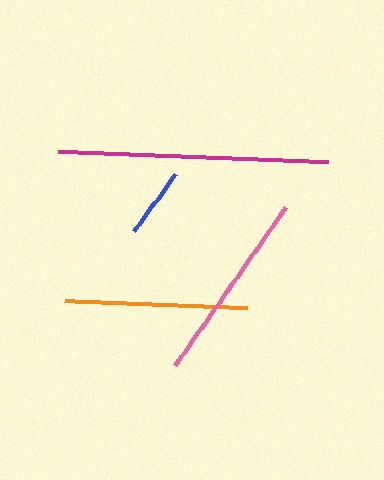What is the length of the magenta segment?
The magenta segment is approximately 270 pixels long.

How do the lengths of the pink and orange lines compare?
The pink and orange lines are approximately the same length.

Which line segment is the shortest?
The blue line is the shortest at approximately 70 pixels.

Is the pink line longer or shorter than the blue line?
The pink line is longer than the blue line.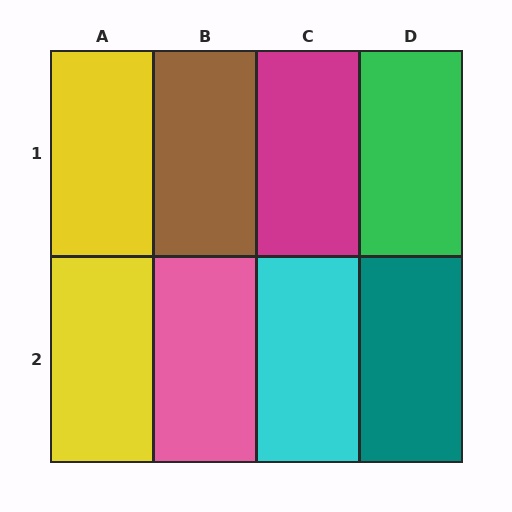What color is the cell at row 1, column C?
Magenta.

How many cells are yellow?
2 cells are yellow.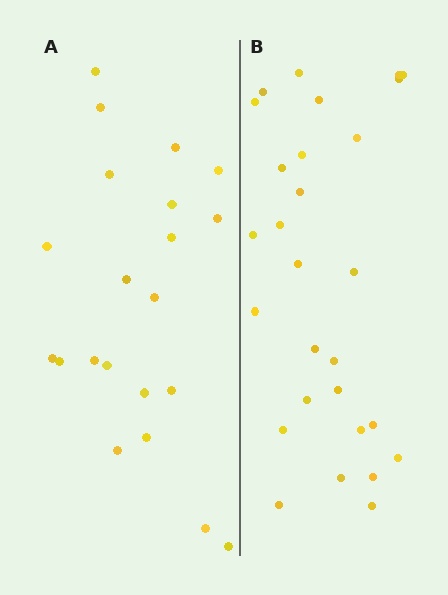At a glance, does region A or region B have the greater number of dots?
Region B (the right region) has more dots.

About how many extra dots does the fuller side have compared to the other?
Region B has roughly 8 or so more dots than region A.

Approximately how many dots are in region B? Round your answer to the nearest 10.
About 30 dots. (The exact count is 28, which rounds to 30.)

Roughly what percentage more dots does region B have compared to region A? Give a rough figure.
About 35% more.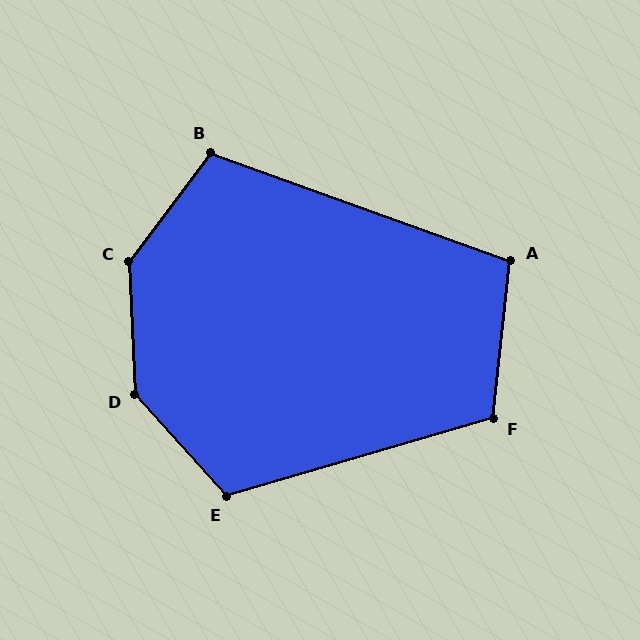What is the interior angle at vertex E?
Approximately 116 degrees (obtuse).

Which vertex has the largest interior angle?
C, at approximately 141 degrees.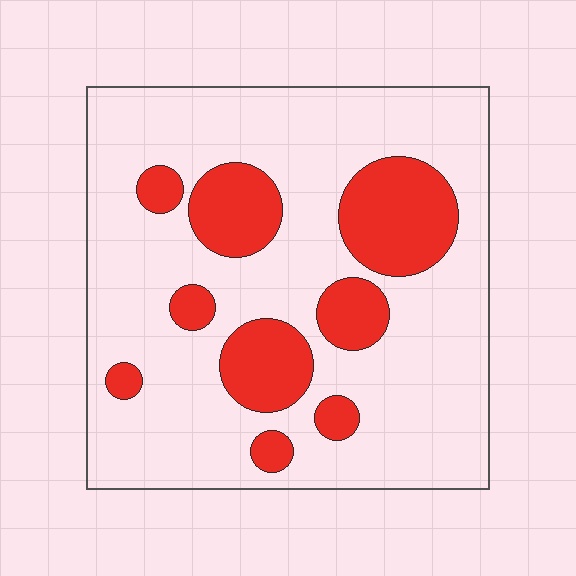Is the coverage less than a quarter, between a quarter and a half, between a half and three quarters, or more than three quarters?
Less than a quarter.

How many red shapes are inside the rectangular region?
9.